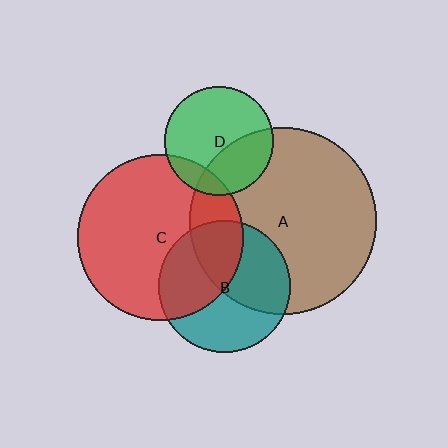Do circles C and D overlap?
Yes.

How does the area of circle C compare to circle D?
Approximately 2.3 times.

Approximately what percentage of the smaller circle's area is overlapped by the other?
Approximately 15%.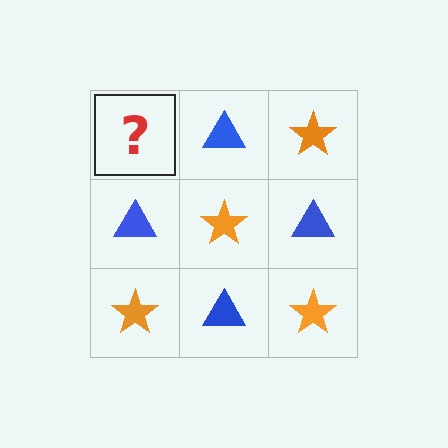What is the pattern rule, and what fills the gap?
The rule is that it alternates orange star and blue triangle in a checkerboard pattern. The gap should be filled with an orange star.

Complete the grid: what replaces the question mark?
The question mark should be replaced with an orange star.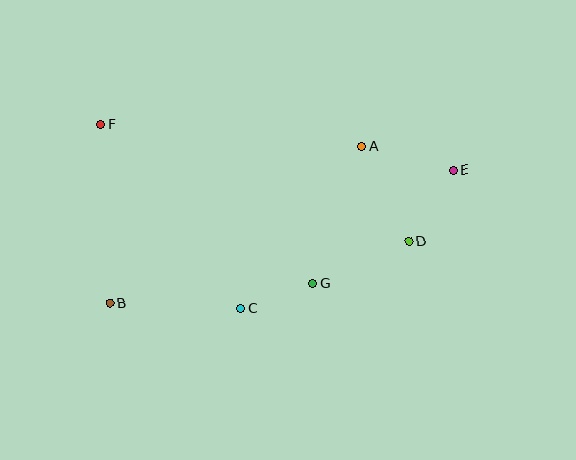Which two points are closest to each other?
Points C and G are closest to each other.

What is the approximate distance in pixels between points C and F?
The distance between C and F is approximately 231 pixels.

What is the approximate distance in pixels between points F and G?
The distance between F and G is approximately 265 pixels.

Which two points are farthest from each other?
Points B and E are farthest from each other.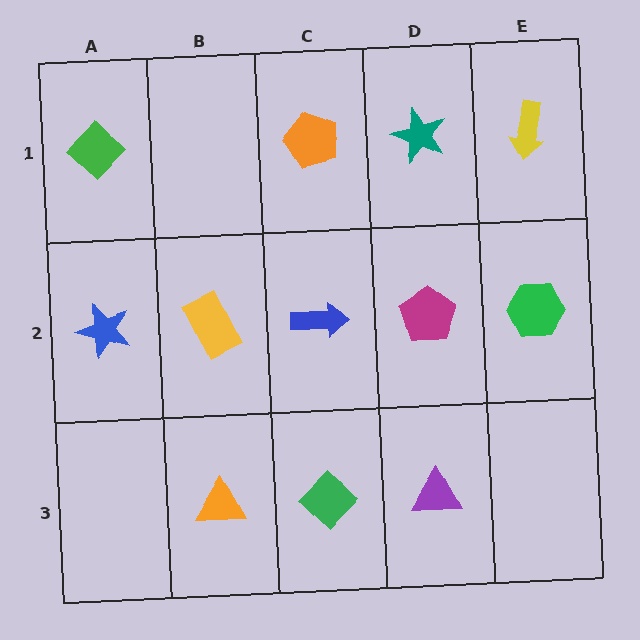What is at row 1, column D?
A teal star.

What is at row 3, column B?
An orange triangle.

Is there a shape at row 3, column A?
No, that cell is empty.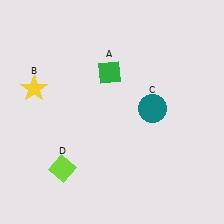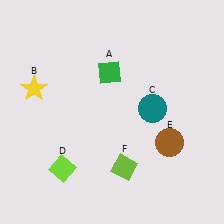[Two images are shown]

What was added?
A brown circle (E), a lime diamond (F) were added in Image 2.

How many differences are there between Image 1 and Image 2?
There are 2 differences between the two images.